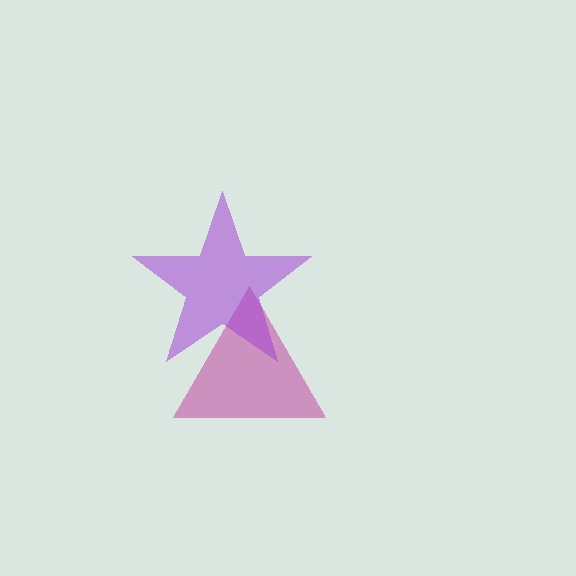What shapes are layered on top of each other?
The layered shapes are: a magenta triangle, a purple star.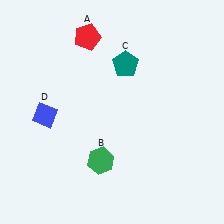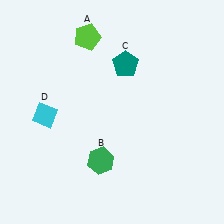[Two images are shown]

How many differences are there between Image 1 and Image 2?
There are 2 differences between the two images.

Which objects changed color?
A changed from red to lime. D changed from blue to cyan.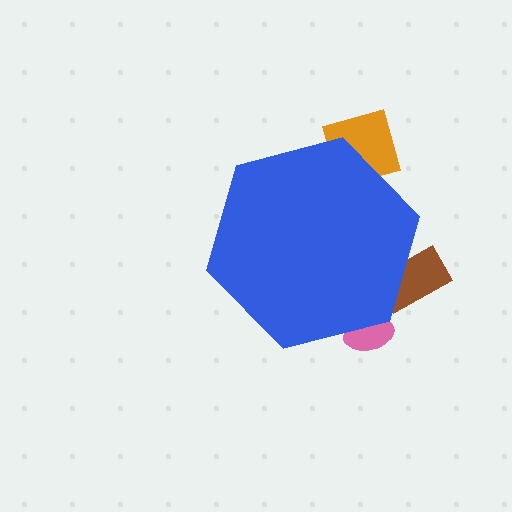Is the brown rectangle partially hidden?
Yes, the brown rectangle is partially hidden behind the blue hexagon.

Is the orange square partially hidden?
Yes, the orange square is partially hidden behind the blue hexagon.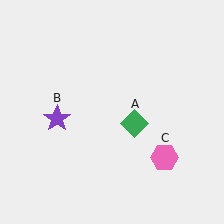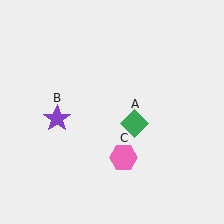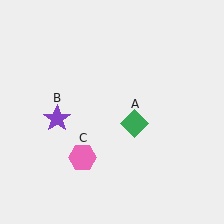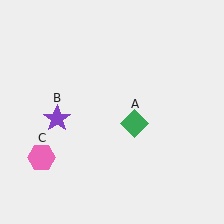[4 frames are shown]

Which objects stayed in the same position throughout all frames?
Green diamond (object A) and purple star (object B) remained stationary.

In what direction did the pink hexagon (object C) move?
The pink hexagon (object C) moved left.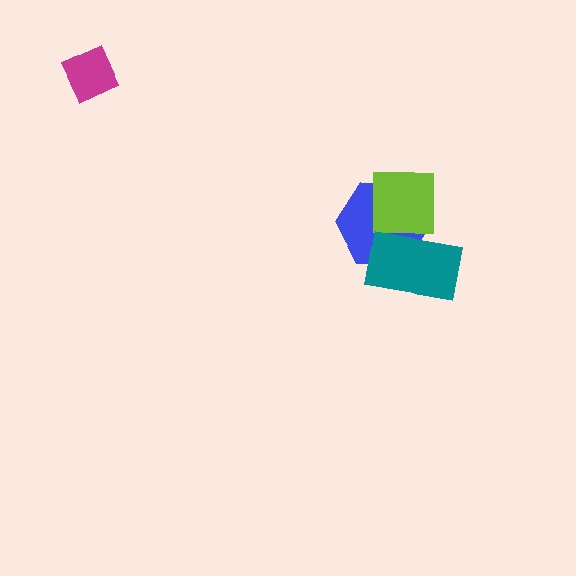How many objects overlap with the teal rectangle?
2 objects overlap with the teal rectangle.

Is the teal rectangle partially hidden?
No, no other shape covers it.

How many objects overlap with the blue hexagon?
2 objects overlap with the blue hexagon.